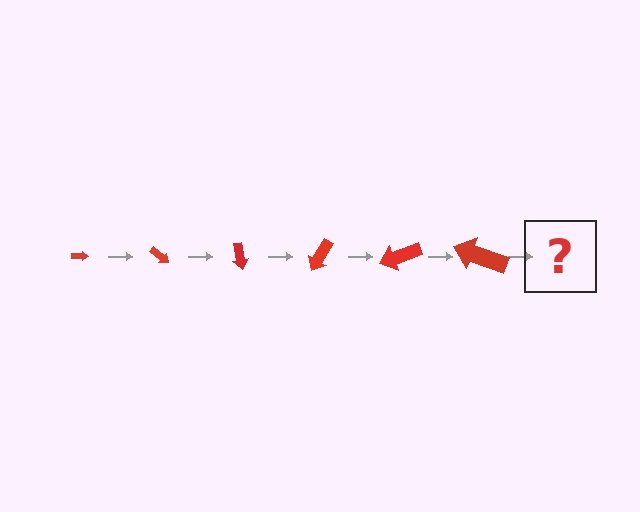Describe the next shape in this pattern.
It should be an arrow, larger than the previous one and rotated 240 degrees from the start.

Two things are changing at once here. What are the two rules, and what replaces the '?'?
The two rules are that the arrow grows larger each step and it rotates 40 degrees each step. The '?' should be an arrow, larger than the previous one and rotated 240 degrees from the start.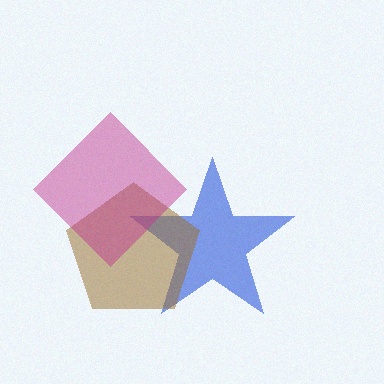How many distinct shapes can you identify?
There are 3 distinct shapes: a blue star, a brown pentagon, a magenta diamond.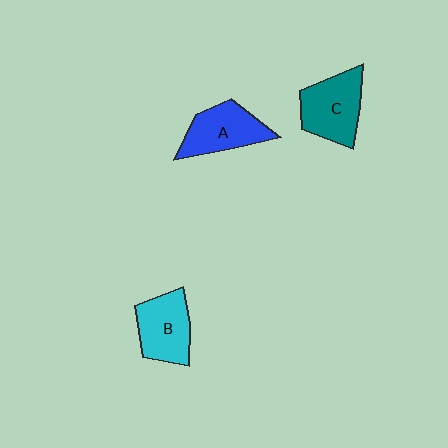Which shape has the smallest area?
Shape B (cyan).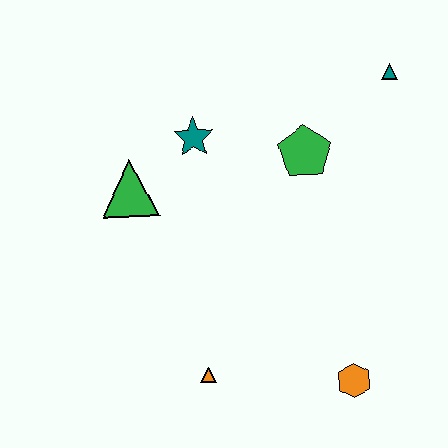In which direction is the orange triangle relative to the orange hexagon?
The orange triangle is to the left of the orange hexagon.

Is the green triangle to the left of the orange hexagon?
Yes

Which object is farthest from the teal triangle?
The orange triangle is farthest from the teal triangle.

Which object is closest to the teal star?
The green triangle is closest to the teal star.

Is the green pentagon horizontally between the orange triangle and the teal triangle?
Yes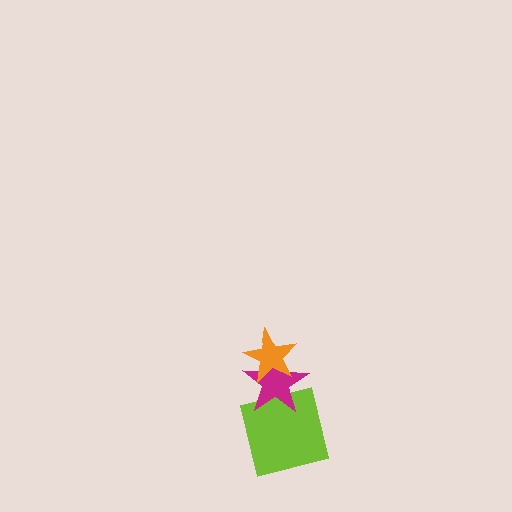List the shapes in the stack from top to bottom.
From top to bottom: the orange star, the magenta star, the lime square.